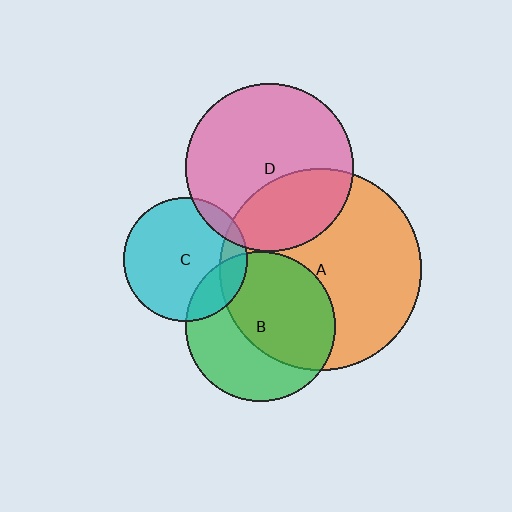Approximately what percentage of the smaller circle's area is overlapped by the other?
Approximately 55%.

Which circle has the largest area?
Circle A (orange).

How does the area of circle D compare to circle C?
Approximately 1.8 times.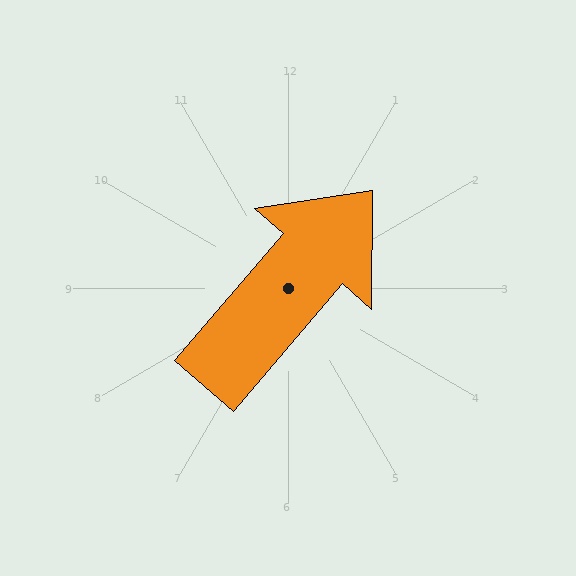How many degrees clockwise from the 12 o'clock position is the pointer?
Approximately 41 degrees.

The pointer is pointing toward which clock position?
Roughly 1 o'clock.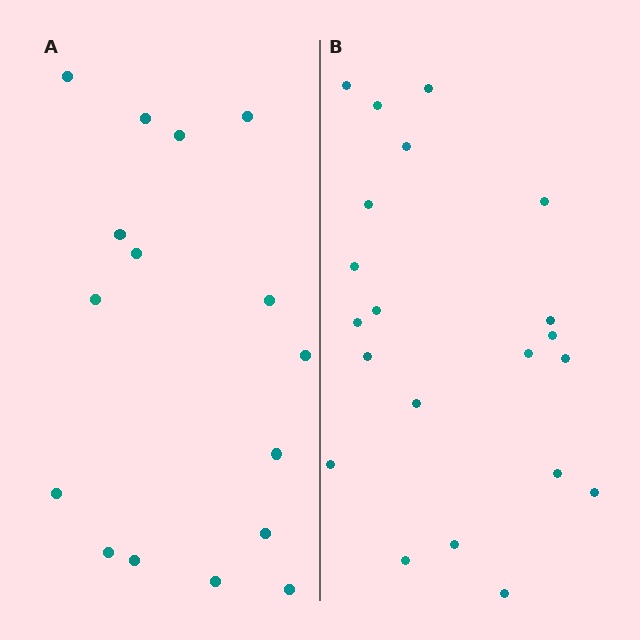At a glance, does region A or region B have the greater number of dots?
Region B (the right region) has more dots.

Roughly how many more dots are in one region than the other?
Region B has about 5 more dots than region A.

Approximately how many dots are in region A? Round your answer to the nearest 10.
About 20 dots. (The exact count is 16, which rounds to 20.)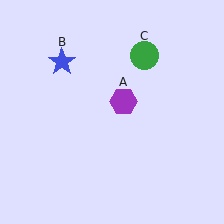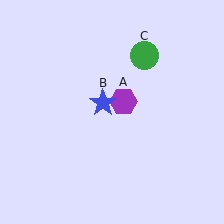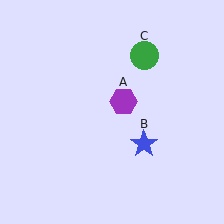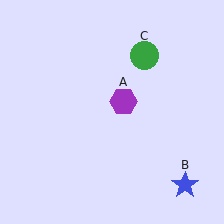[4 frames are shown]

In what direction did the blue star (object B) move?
The blue star (object B) moved down and to the right.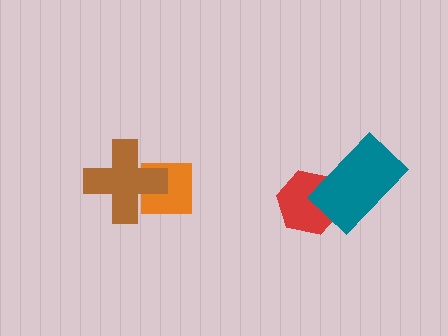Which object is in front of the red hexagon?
The teal rectangle is in front of the red hexagon.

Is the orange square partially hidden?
Yes, it is partially covered by another shape.